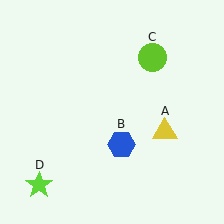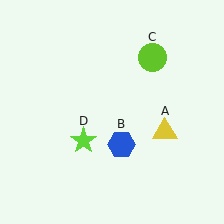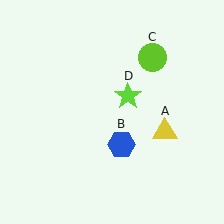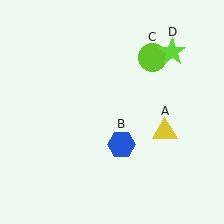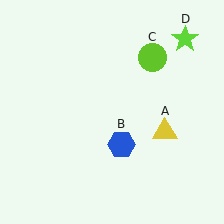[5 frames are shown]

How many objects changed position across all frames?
1 object changed position: lime star (object D).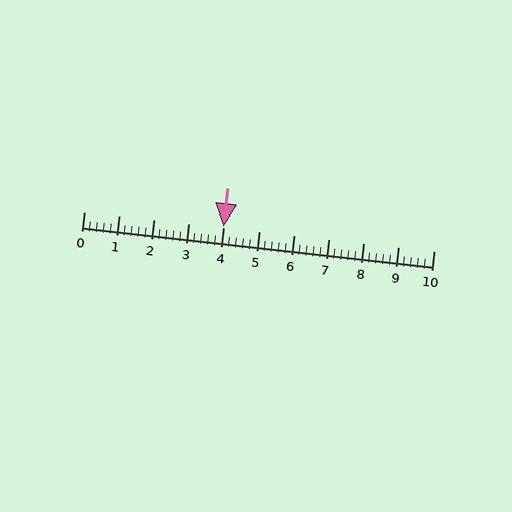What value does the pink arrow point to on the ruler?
The pink arrow points to approximately 4.0.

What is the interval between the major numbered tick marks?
The major tick marks are spaced 1 units apart.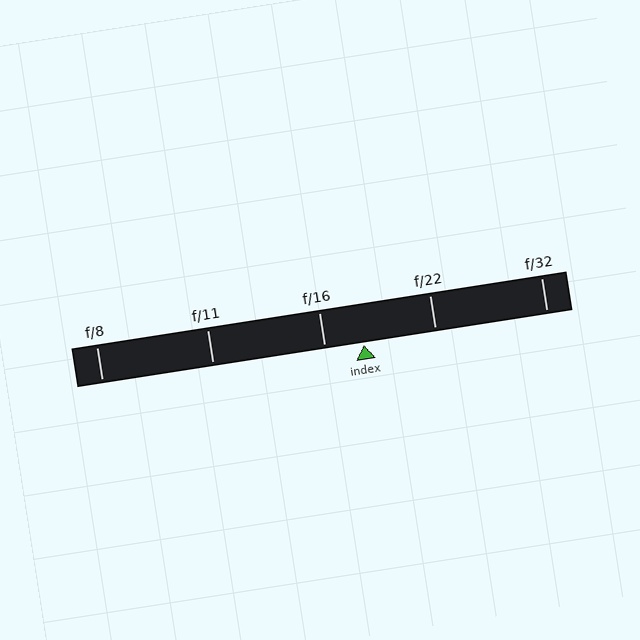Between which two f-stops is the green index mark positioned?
The index mark is between f/16 and f/22.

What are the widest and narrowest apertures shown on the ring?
The widest aperture shown is f/8 and the narrowest is f/32.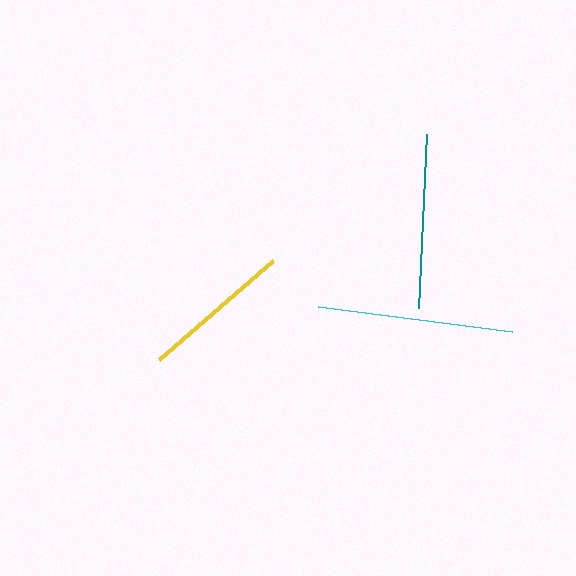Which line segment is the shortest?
The yellow line is the shortest at approximately 151 pixels.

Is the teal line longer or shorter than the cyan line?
The cyan line is longer than the teal line.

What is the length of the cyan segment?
The cyan segment is approximately 196 pixels long.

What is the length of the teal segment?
The teal segment is approximately 174 pixels long.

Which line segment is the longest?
The cyan line is the longest at approximately 196 pixels.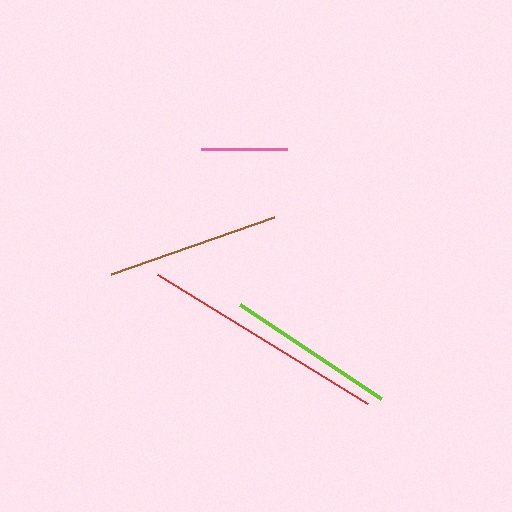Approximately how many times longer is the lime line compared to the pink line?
The lime line is approximately 2.0 times the length of the pink line.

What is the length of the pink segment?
The pink segment is approximately 85 pixels long.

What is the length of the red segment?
The red segment is approximately 246 pixels long.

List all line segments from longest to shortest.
From longest to shortest: red, brown, lime, pink.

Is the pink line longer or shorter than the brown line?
The brown line is longer than the pink line.